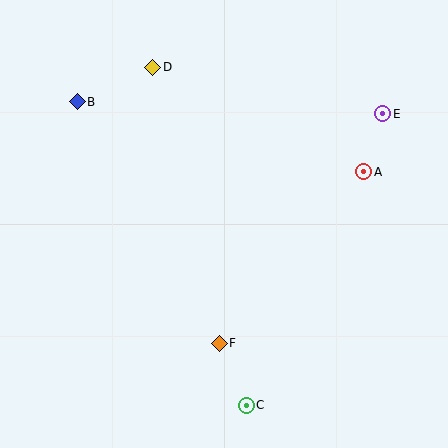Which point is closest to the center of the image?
Point F at (219, 343) is closest to the center.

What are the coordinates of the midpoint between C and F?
The midpoint between C and F is at (233, 374).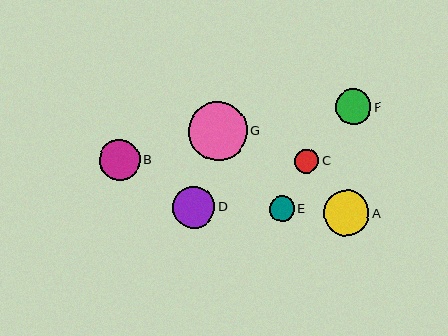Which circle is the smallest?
Circle C is the smallest with a size of approximately 24 pixels.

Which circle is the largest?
Circle G is the largest with a size of approximately 59 pixels.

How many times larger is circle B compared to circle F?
Circle B is approximately 1.1 times the size of circle F.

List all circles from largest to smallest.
From largest to smallest: G, A, D, B, F, E, C.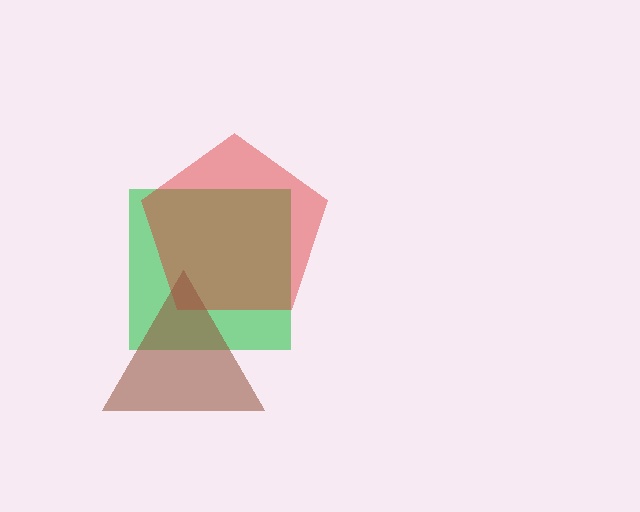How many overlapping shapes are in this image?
There are 3 overlapping shapes in the image.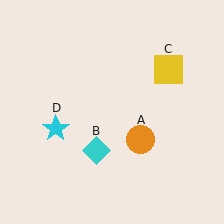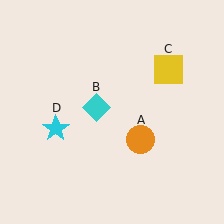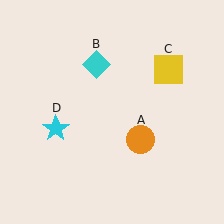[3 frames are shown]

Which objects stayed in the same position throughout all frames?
Orange circle (object A) and yellow square (object C) and cyan star (object D) remained stationary.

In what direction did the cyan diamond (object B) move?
The cyan diamond (object B) moved up.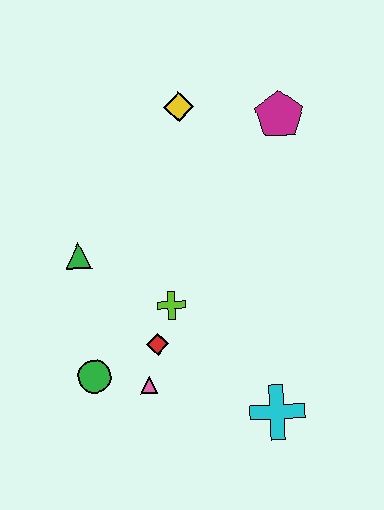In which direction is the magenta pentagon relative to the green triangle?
The magenta pentagon is to the right of the green triangle.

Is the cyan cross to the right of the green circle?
Yes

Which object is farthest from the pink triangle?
The magenta pentagon is farthest from the pink triangle.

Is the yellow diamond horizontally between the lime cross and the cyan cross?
Yes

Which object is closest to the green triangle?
The lime cross is closest to the green triangle.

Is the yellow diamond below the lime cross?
No